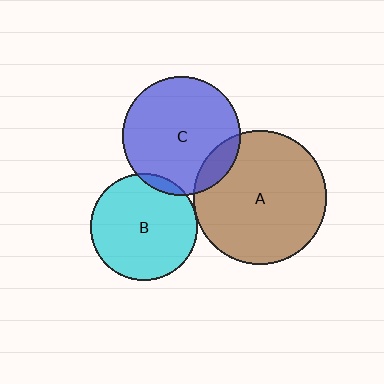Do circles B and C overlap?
Yes.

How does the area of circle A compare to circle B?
Approximately 1.6 times.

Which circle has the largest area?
Circle A (brown).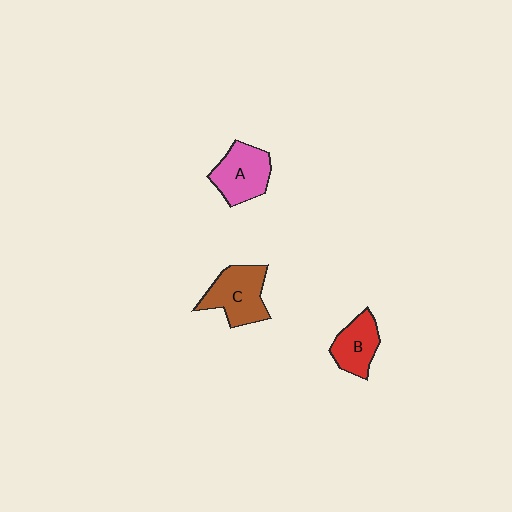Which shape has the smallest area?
Shape B (red).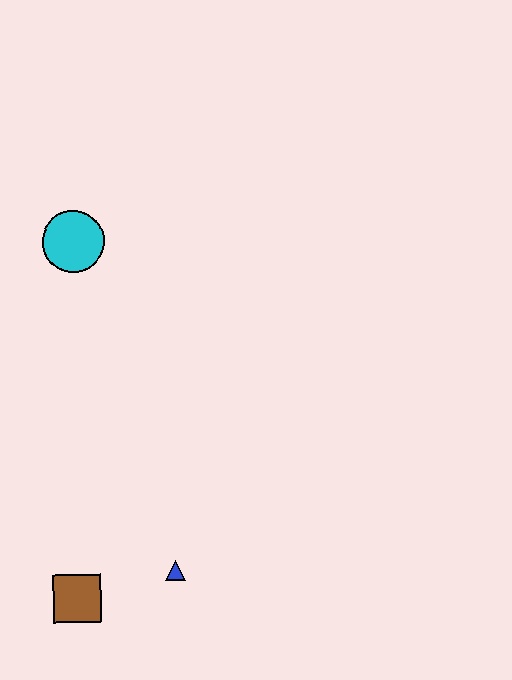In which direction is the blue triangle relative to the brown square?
The blue triangle is to the right of the brown square.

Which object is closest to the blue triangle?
The brown square is closest to the blue triangle.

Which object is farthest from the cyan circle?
The brown square is farthest from the cyan circle.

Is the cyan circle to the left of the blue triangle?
Yes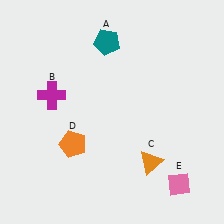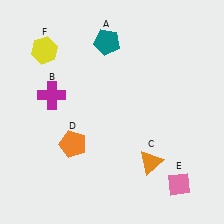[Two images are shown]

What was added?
A yellow hexagon (F) was added in Image 2.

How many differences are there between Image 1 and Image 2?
There is 1 difference between the two images.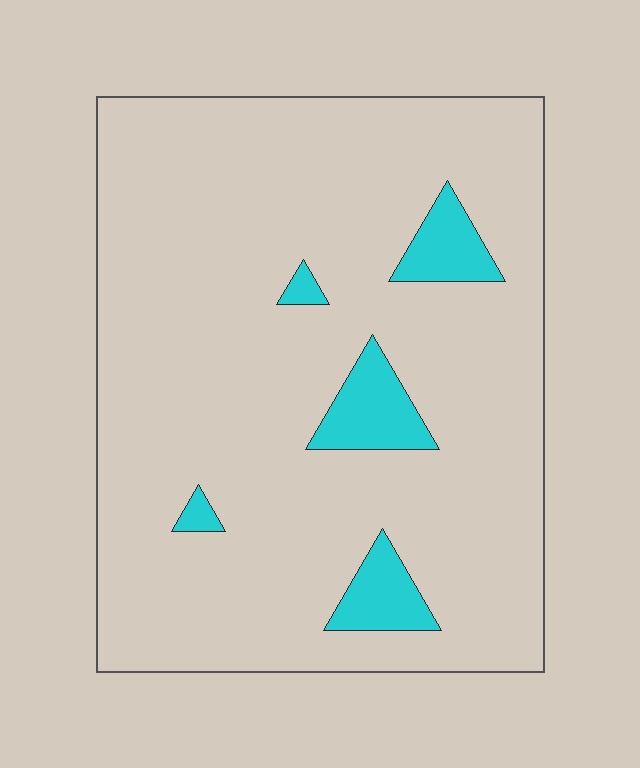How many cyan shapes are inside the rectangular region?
5.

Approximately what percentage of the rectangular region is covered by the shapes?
Approximately 10%.